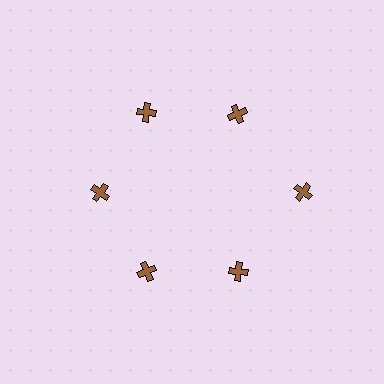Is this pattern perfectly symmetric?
No. The 6 brown crosses are arranged in a ring, but one element near the 3 o'clock position is pushed outward from the center, breaking the 6-fold rotational symmetry.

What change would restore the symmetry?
The symmetry would be restored by moving it inward, back onto the ring so that all 6 crosses sit at equal angles and equal distance from the center.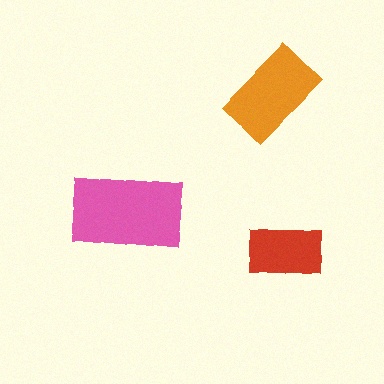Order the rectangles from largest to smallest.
the pink one, the orange one, the red one.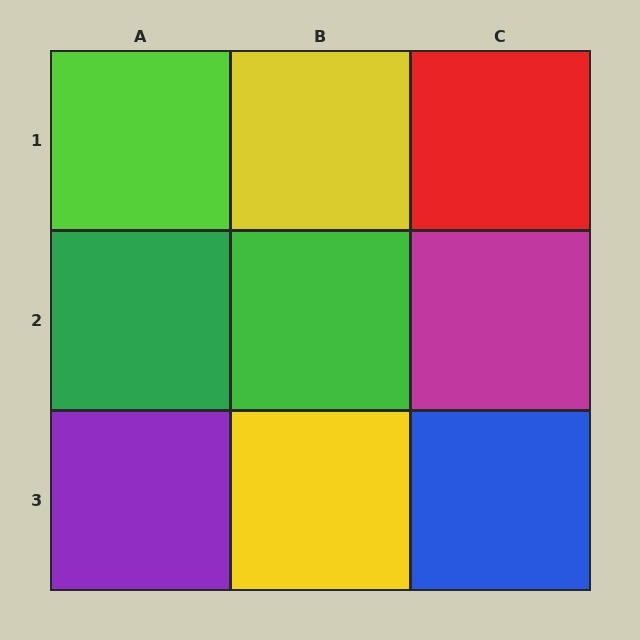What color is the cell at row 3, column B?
Yellow.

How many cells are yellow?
2 cells are yellow.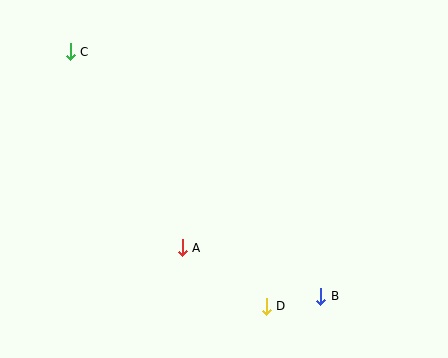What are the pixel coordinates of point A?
Point A is at (182, 248).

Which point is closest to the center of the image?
Point A at (182, 248) is closest to the center.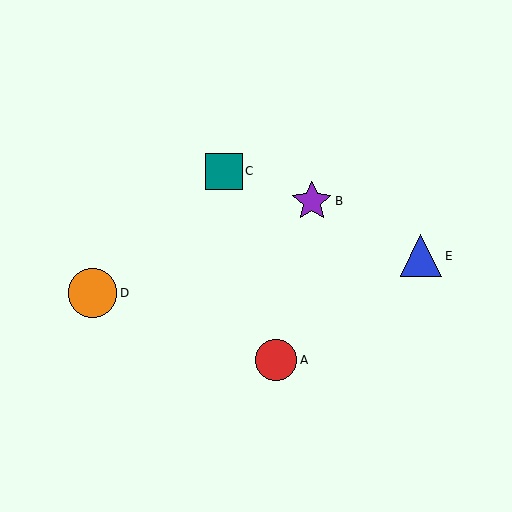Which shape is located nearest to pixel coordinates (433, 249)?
The blue triangle (labeled E) at (421, 256) is nearest to that location.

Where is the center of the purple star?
The center of the purple star is at (312, 201).